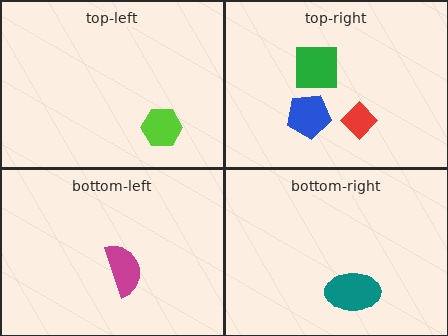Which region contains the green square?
The top-right region.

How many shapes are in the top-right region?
3.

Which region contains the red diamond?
The top-right region.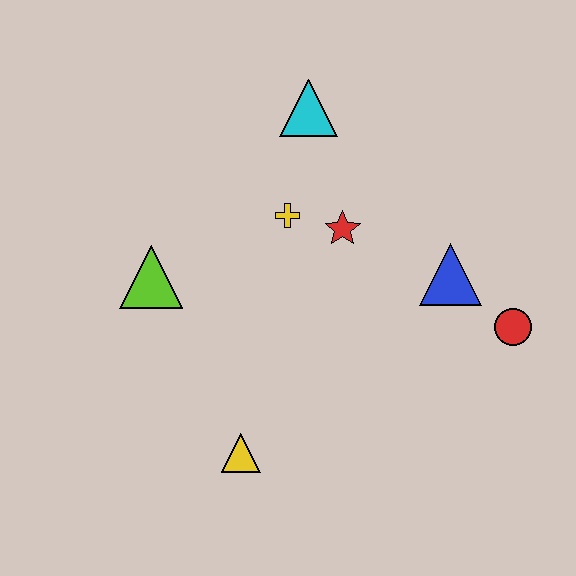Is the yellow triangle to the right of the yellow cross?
No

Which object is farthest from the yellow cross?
The red circle is farthest from the yellow cross.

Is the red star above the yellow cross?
No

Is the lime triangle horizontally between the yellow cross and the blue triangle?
No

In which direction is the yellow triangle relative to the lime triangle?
The yellow triangle is below the lime triangle.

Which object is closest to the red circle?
The blue triangle is closest to the red circle.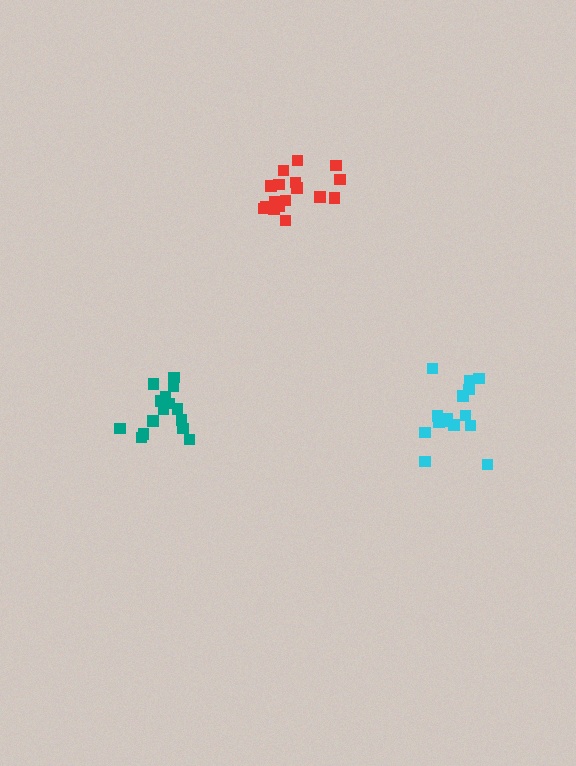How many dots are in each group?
Group 1: 18 dots, Group 2: 16 dots, Group 3: 15 dots (49 total).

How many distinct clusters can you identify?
There are 3 distinct clusters.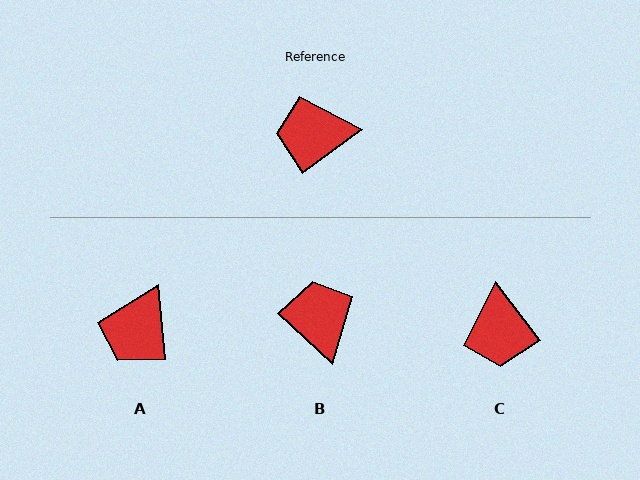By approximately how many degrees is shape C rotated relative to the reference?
Approximately 91 degrees counter-clockwise.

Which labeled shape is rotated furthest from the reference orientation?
C, about 91 degrees away.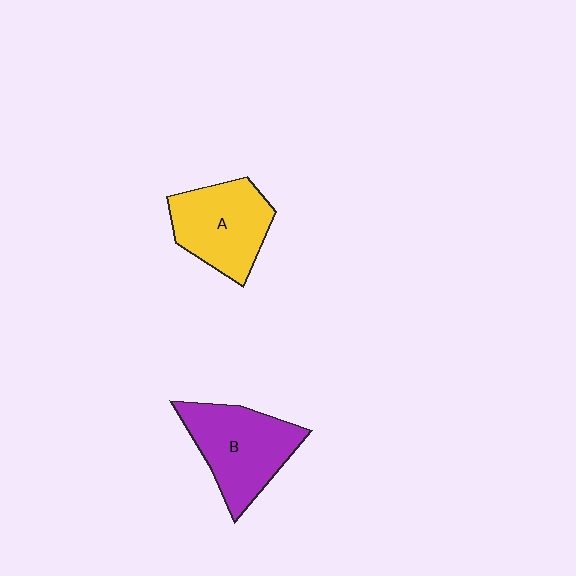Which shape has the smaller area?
Shape A (yellow).